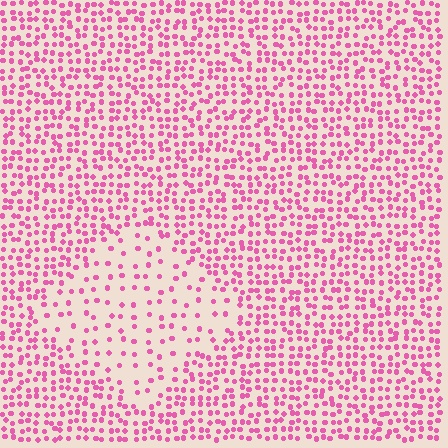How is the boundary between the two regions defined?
The boundary is defined by a change in element density (approximately 2.5x ratio). All elements are the same color, size, and shape.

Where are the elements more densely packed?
The elements are more densely packed outside the diamond boundary.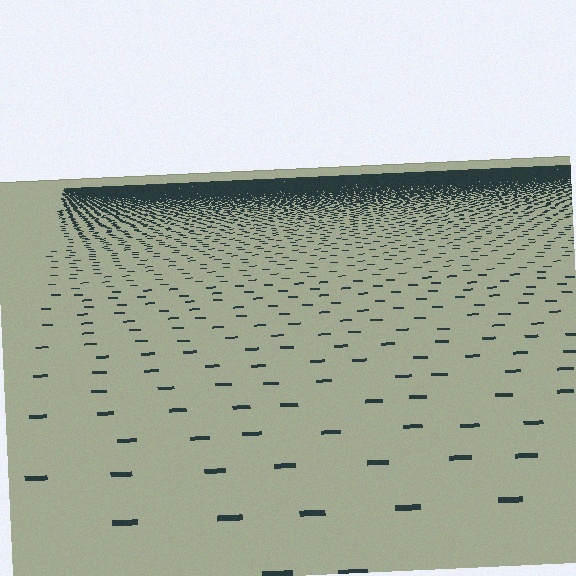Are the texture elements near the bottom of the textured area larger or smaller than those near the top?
Larger. Near the bottom, elements are closer to the viewer and appear at a bigger on-screen size.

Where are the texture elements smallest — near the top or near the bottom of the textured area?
Near the top.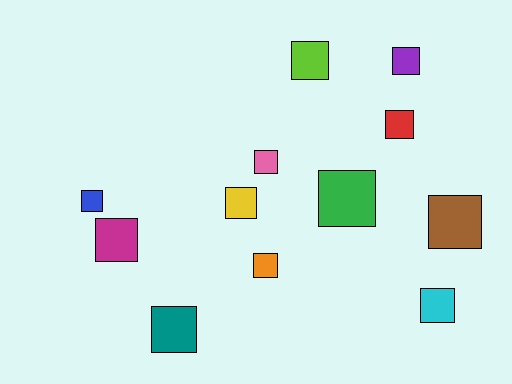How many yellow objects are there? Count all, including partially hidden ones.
There is 1 yellow object.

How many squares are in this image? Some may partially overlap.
There are 12 squares.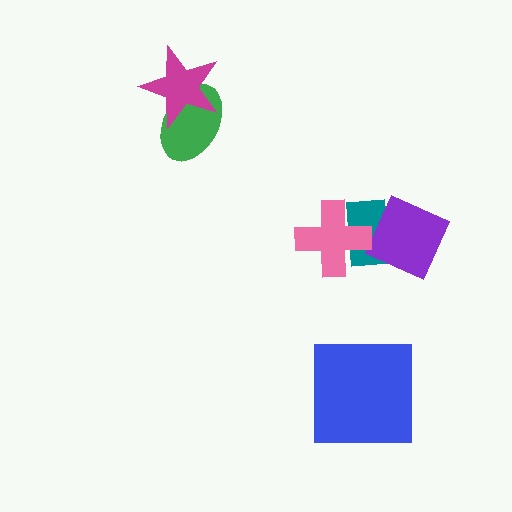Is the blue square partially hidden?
No, no other shape covers it.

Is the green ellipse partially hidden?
Yes, it is partially covered by another shape.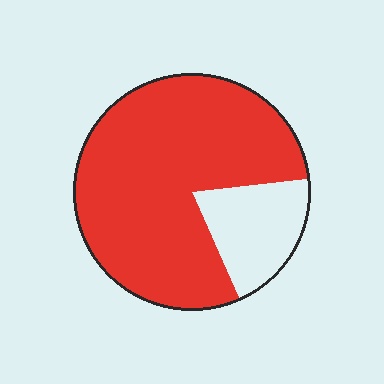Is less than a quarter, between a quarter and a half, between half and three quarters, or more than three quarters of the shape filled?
More than three quarters.